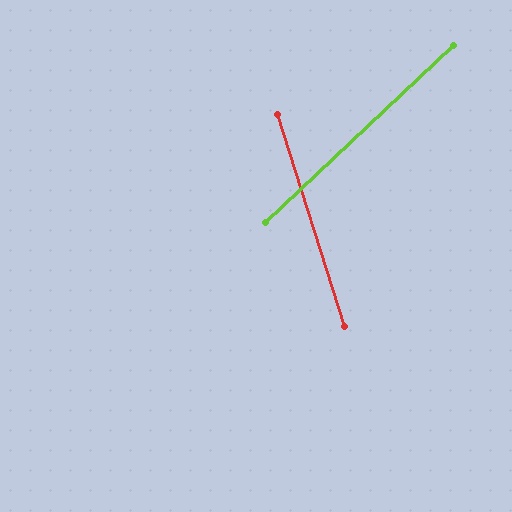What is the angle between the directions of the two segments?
Approximately 64 degrees.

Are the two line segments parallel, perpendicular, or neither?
Neither parallel nor perpendicular — they differ by about 64°.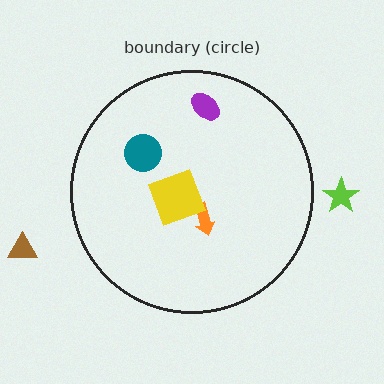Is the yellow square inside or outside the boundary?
Inside.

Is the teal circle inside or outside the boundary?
Inside.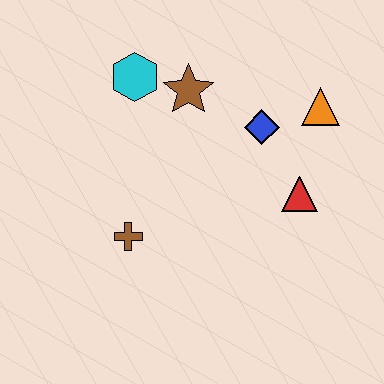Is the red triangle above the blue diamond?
No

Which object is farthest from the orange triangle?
The brown cross is farthest from the orange triangle.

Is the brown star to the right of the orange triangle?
No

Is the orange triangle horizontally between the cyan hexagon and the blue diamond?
No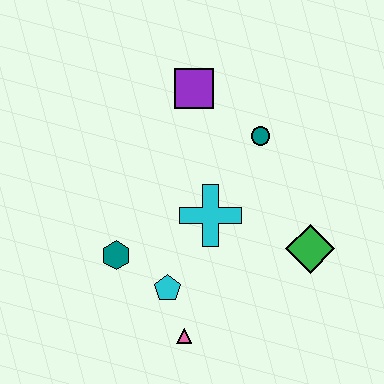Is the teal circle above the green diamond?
Yes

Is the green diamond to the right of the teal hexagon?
Yes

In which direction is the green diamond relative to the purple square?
The green diamond is below the purple square.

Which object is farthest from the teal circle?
The pink triangle is farthest from the teal circle.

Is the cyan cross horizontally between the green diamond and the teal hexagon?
Yes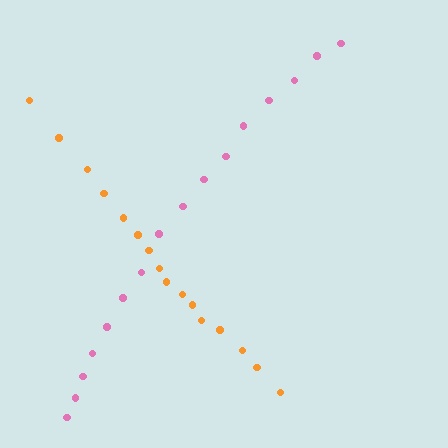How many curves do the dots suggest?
There are 2 distinct paths.